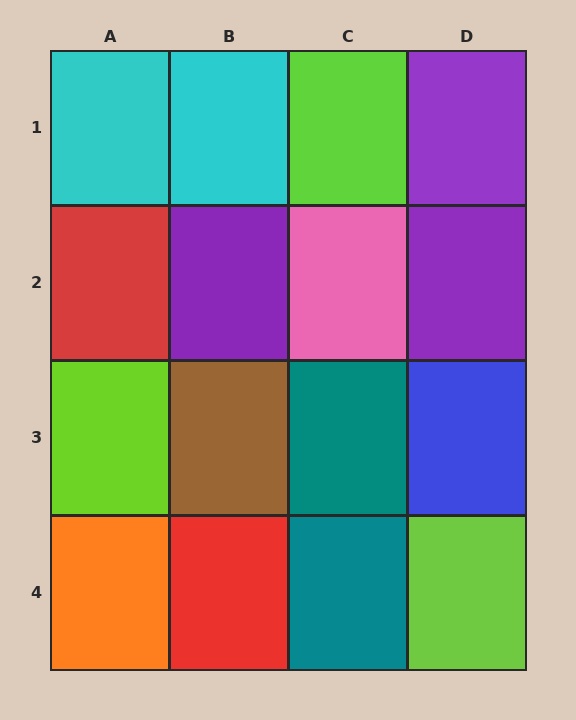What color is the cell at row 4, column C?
Teal.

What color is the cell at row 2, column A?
Red.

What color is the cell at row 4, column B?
Red.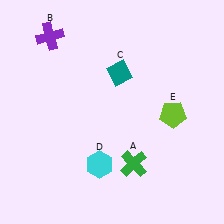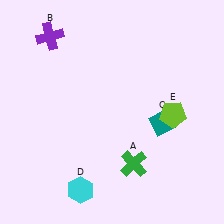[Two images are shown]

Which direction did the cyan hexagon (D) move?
The cyan hexagon (D) moved down.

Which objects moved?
The objects that moved are: the teal diamond (C), the cyan hexagon (D).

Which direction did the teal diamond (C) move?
The teal diamond (C) moved down.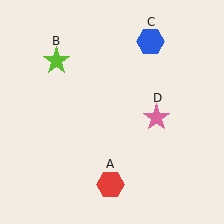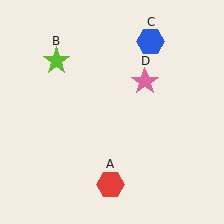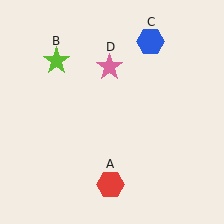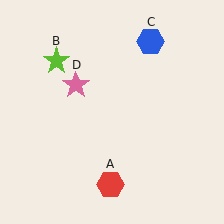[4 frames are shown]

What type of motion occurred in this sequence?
The pink star (object D) rotated counterclockwise around the center of the scene.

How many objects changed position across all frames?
1 object changed position: pink star (object D).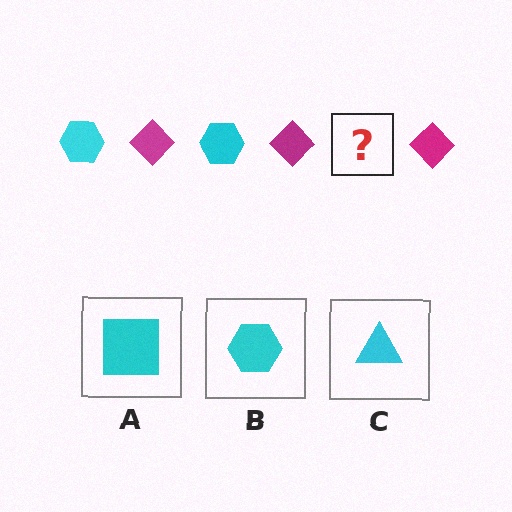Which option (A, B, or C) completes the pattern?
B.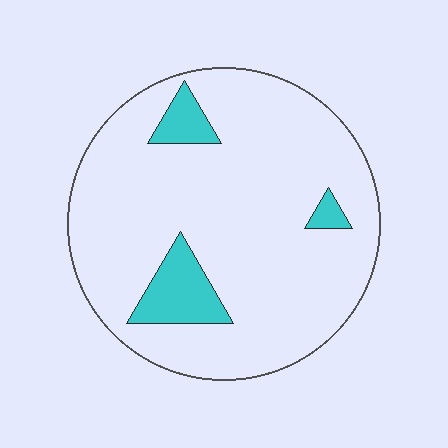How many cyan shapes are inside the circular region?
3.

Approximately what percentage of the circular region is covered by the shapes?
Approximately 10%.